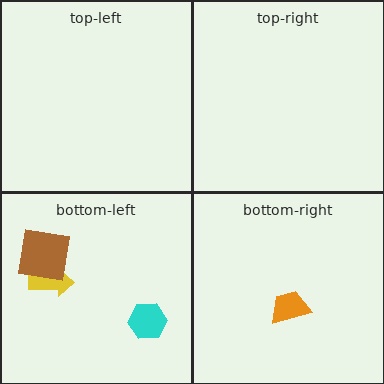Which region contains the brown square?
The bottom-left region.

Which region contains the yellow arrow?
The bottom-left region.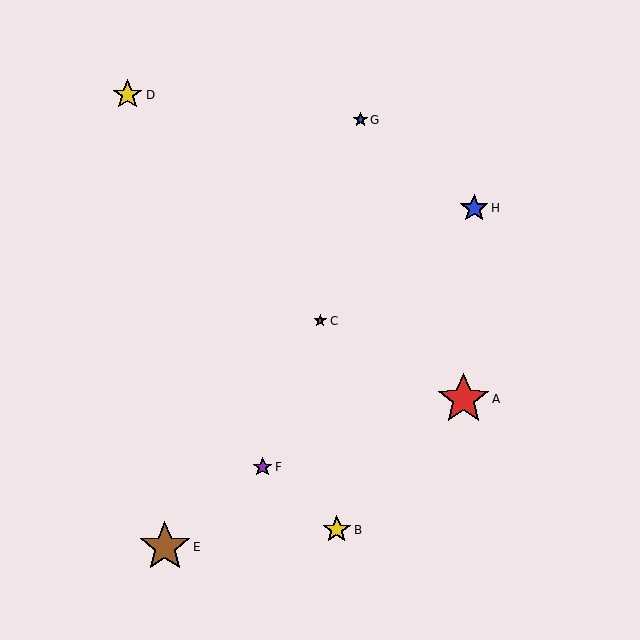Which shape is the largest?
The red star (labeled A) is the largest.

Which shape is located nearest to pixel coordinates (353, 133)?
The blue star (labeled G) at (360, 120) is nearest to that location.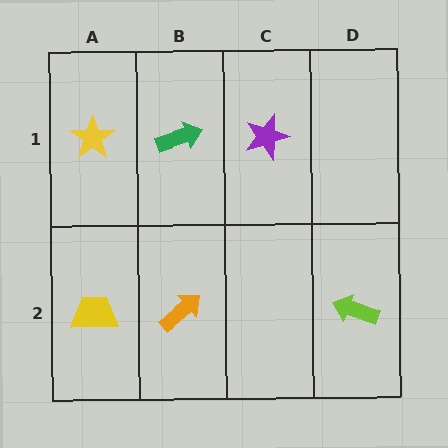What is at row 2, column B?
An orange arrow.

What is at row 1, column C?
A purple star.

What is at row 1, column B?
A green arrow.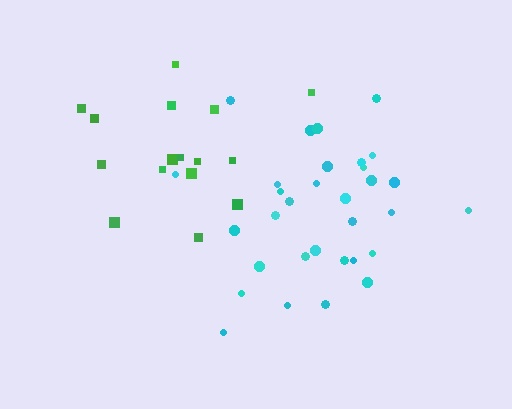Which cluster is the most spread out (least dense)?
Green.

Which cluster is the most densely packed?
Cyan.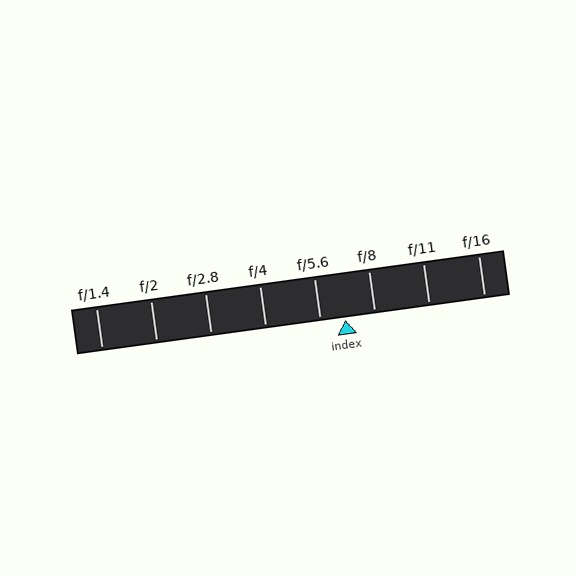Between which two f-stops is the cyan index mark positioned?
The index mark is between f/5.6 and f/8.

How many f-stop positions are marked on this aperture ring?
There are 8 f-stop positions marked.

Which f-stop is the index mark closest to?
The index mark is closest to f/5.6.